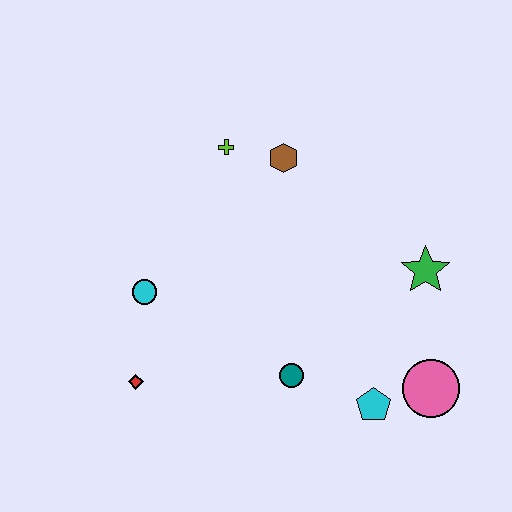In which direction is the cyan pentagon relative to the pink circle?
The cyan pentagon is to the left of the pink circle.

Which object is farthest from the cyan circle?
The pink circle is farthest from the cyan circle.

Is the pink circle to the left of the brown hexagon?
No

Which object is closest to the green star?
The pink circle is closest to the green star.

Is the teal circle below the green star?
Yes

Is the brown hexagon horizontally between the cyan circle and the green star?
Yes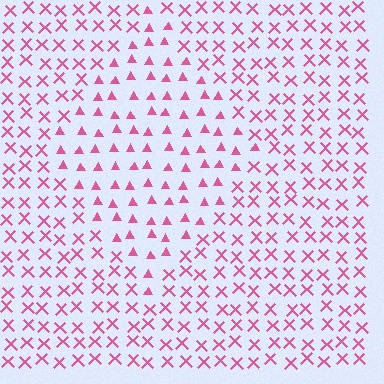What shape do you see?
I see a diamond.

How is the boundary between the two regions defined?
The boundary is defined by a change in element shape: triangles inside vs. X marks outside. All elements share the same color and spacing.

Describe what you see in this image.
The image is filled with small pink elements arranged in a uniform grid. A diamond-shaped region contains triangles, while the surrounding area contains X marks. The boundary is defined purely by the change in element shape.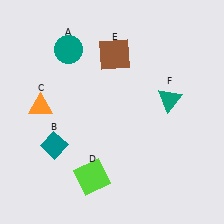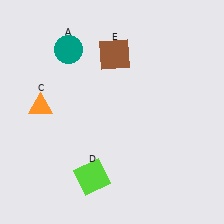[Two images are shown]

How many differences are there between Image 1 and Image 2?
There are 2 differences between the two images.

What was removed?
The teal triangle (F), the teal diamond (B) were removed in Image 2.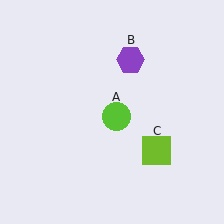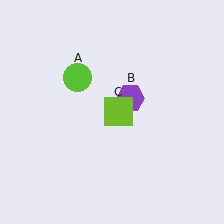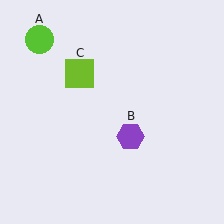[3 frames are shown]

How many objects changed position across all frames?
3 objects changed position: lime circle (object A), purple hexagon (object B), lime square (object C).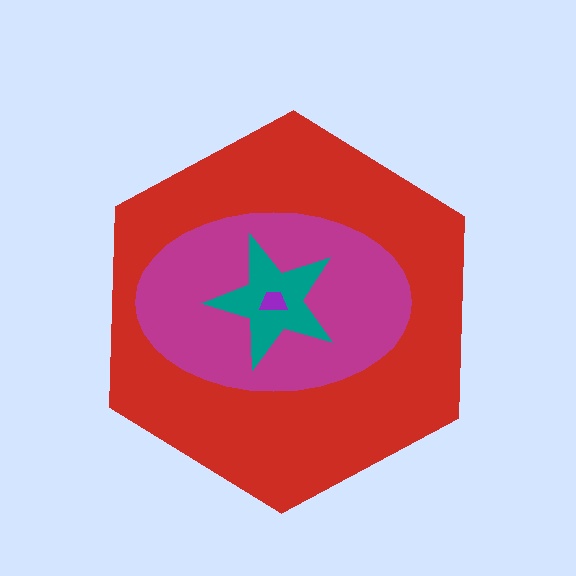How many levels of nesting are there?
4.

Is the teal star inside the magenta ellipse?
Yes.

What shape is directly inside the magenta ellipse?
The teal star.